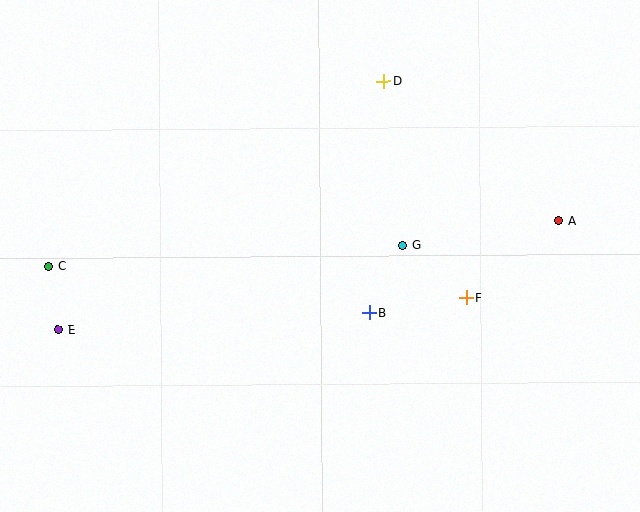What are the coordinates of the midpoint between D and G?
The midpoint between D and G is at (393, 164).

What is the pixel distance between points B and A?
The distance between B and A is 210 pixels.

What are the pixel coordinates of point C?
Point C is at (49, 266).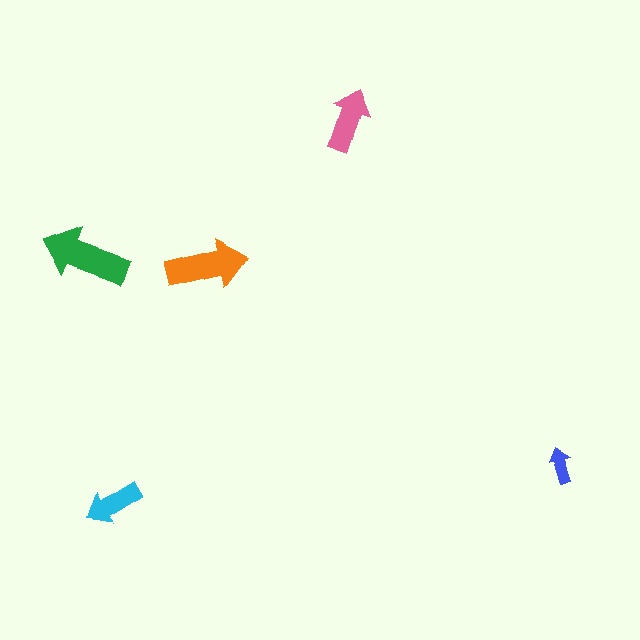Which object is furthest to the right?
The blue arrow is rightmost.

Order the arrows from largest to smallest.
the green one, the orange one, the pink one, the cyan one, the blue one.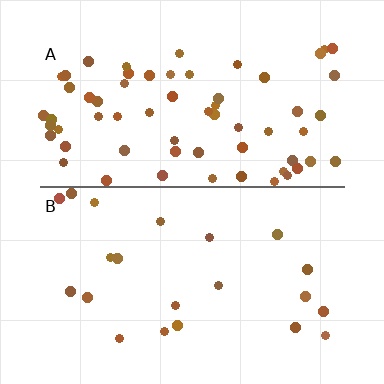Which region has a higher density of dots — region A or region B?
A (the top).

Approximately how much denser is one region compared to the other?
Approximately 2.9× — region A over region B.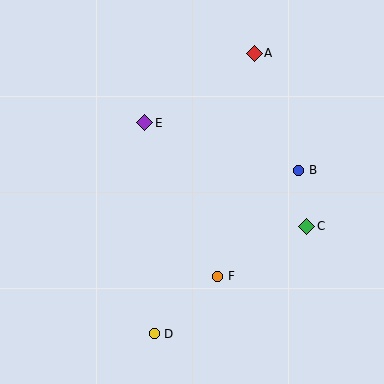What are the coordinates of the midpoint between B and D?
The midpoint between B and D is at (227, 252).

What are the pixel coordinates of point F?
Point F is at (218, 276).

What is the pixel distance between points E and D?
The distance between E and D is 211 pixels.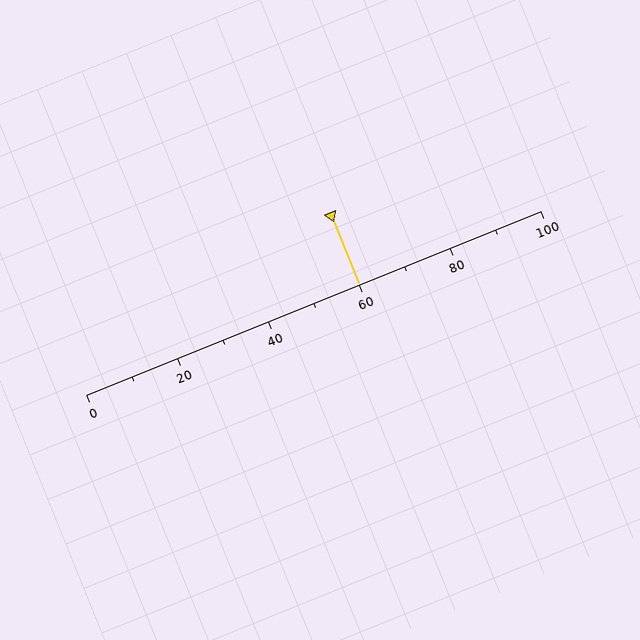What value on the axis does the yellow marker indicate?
The marker indicates approximately 60.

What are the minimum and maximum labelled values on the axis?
The axis runs from 0 to 100.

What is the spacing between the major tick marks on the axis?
The major ticks are spaced 20 apart.